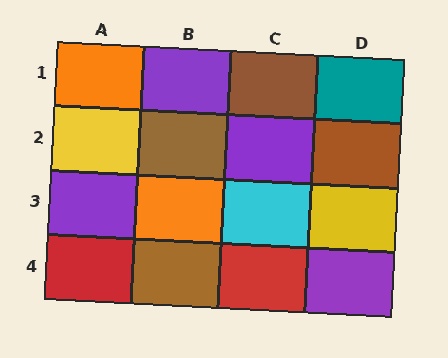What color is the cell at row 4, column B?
Brown.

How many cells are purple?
4 cells are purple.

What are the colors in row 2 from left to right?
Yellow, brown, purple, brown.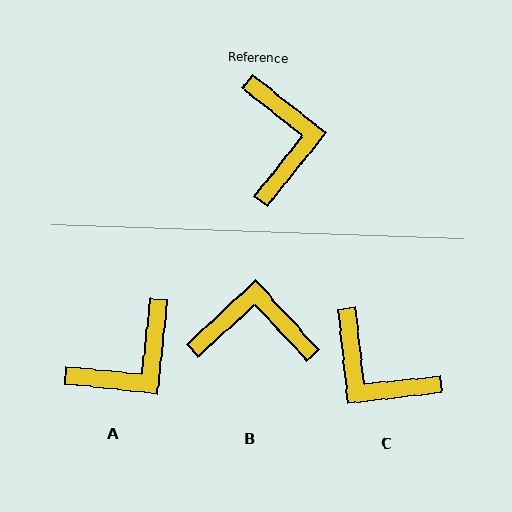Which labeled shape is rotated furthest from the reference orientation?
C, about 135 degrees away.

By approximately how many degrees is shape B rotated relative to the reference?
Approximately 81 degrees counter-clockwise.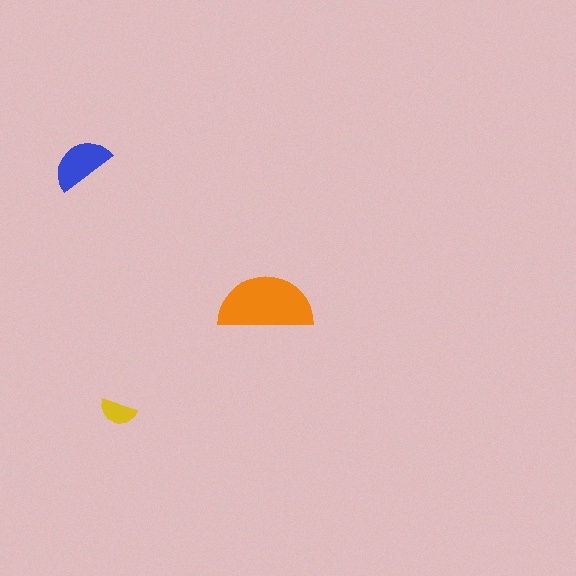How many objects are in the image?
There are 3 objects in the image.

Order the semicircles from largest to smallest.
the orange one, the blue one, the yellow one.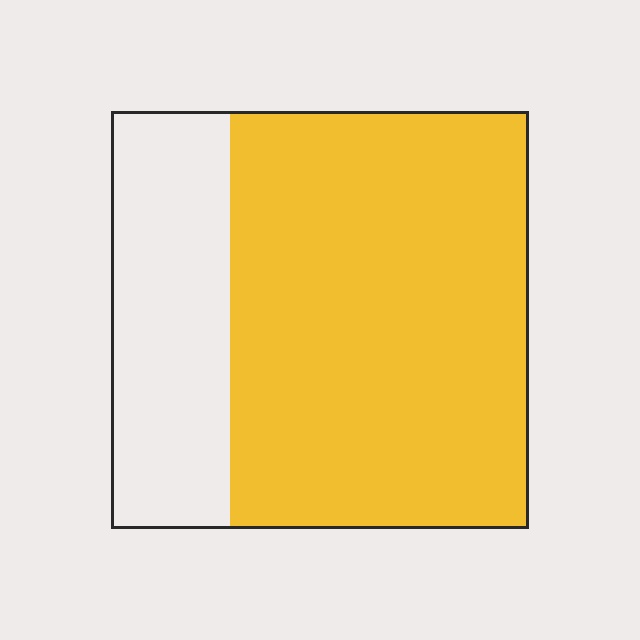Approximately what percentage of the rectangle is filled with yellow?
Approximately 70%.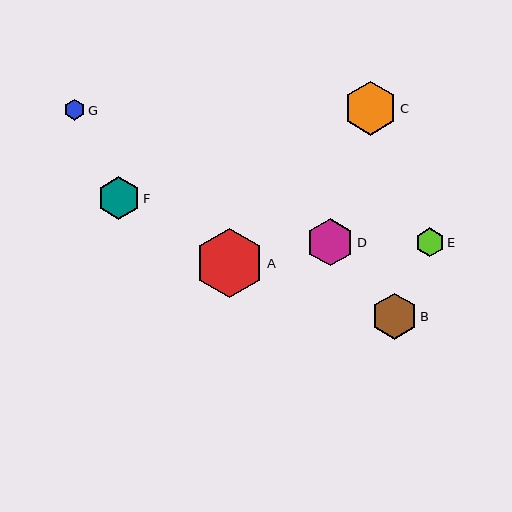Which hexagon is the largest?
Hexagon A is the largest with a size of approximately 69 pixels.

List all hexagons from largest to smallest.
From largest to smallest: A, C, D, B, F, E, G.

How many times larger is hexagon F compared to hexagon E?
Hexagon F is approximately 1.5 times the size of hexagon E.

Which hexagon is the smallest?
Hexagon G is the smallest with a size of approximately 21 pixels.